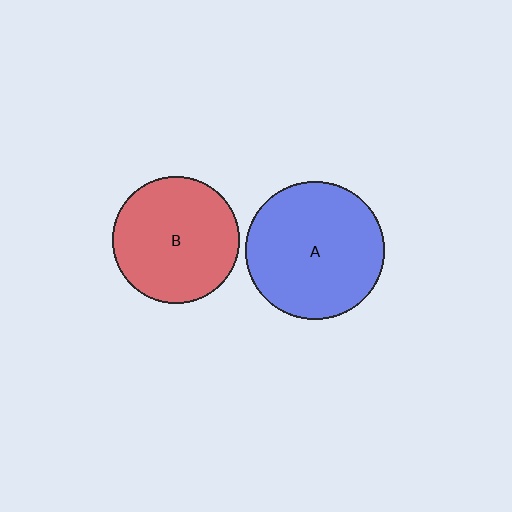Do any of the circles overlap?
No, none of the circles overlap.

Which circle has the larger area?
Circle A (blue).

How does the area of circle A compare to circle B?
Approximately 1.2 times.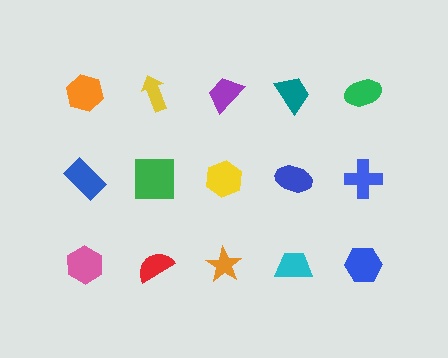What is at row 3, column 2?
A red semicircle.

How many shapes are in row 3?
5 shapes.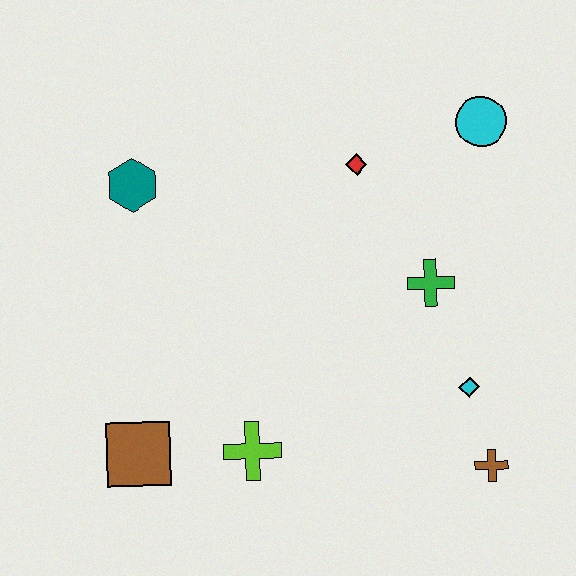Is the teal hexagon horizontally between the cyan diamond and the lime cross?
No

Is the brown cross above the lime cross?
No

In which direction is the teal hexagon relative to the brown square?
The teal hexagon is above the brown square.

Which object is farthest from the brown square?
The cyan circle is farthest from the brown square.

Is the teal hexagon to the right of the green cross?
No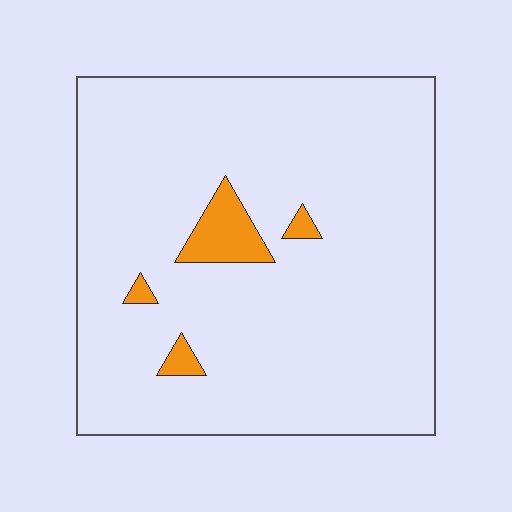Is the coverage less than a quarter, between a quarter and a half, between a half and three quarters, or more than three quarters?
Less than a quarter.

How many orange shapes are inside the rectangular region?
4.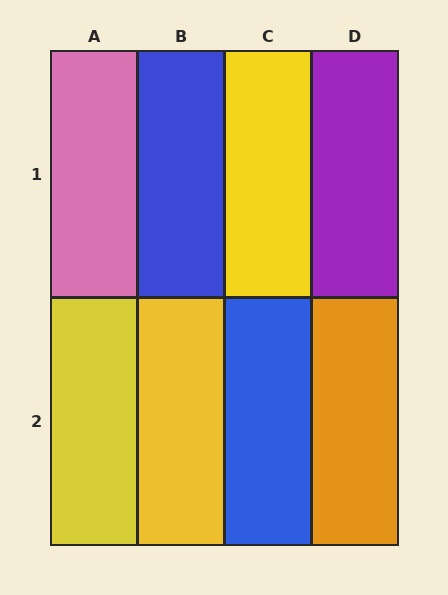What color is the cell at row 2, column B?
Yellow.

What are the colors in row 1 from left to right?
Pink, blue, yellow, purple.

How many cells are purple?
1 cell is purple.